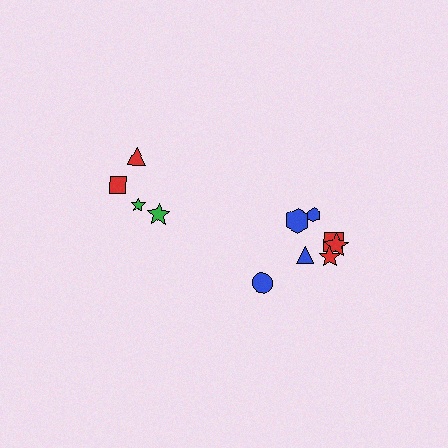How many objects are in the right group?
There are 7 objects.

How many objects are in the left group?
There are 4 objects.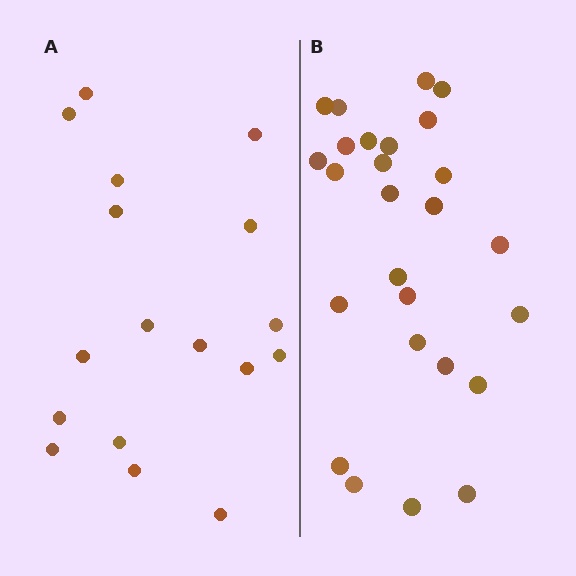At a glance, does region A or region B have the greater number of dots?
Region B (the right region) has more dots.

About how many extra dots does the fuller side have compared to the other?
Region B has roughly 8 or so more dots than region A.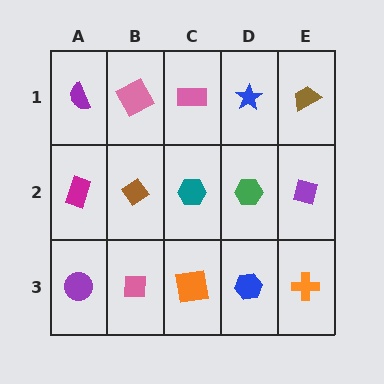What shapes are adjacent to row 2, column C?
A pink rectangle (row 1, column C), an orange square (row 3, column C), a brown diamond (row 2, column B), a green hexagon (row 2, column D).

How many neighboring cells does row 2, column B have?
4.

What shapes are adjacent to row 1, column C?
A teal hexagon (row 2, column C), a pink square (row 1, column B), a blue star (row 1, column D).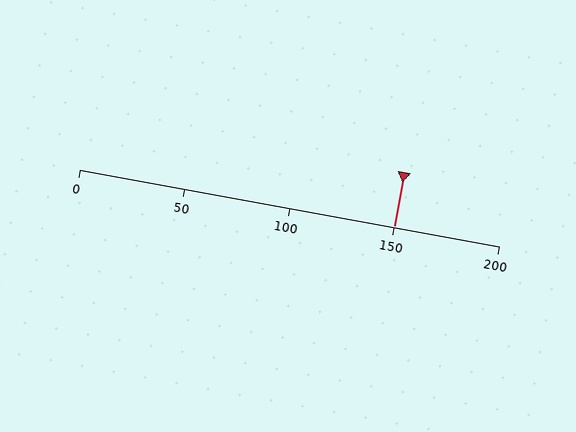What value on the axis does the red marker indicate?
The marker indicates approximately 150.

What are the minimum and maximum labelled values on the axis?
The axis runs from 0 to 200.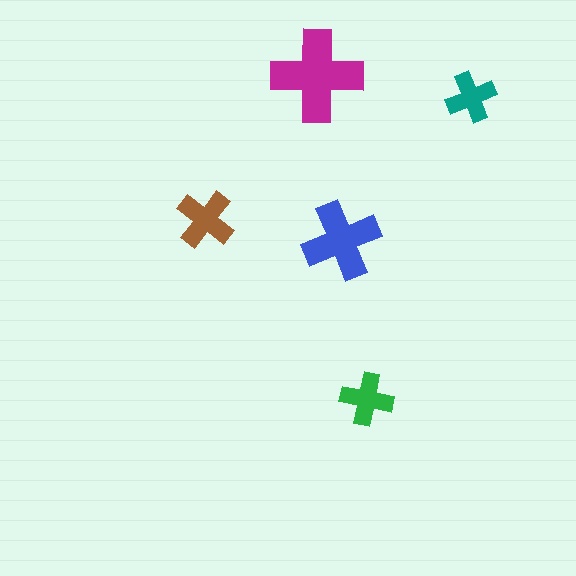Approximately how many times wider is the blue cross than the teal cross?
About 1.5 times wider.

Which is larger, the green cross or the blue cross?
The blue one.